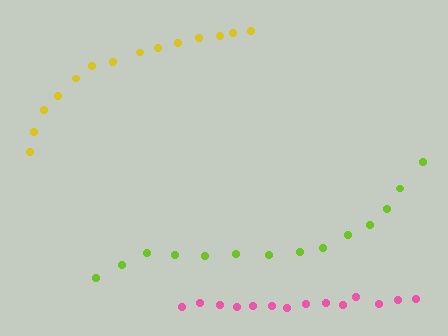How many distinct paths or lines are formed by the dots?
There are 3 distinct paths.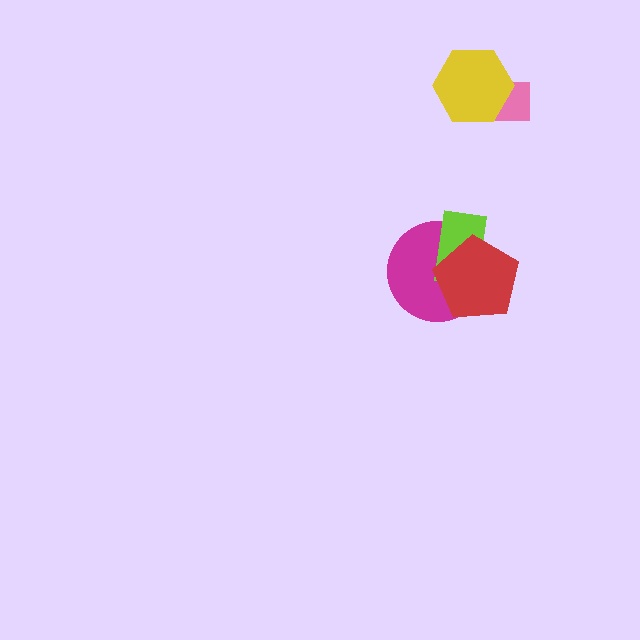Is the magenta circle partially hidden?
Yes, it is partially covered by another shape.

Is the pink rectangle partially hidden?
Yes, it is partially covered by another shape.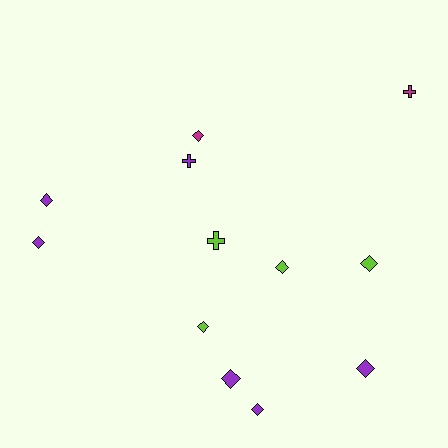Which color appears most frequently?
Purple, with 6 objects.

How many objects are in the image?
There are 12 objects.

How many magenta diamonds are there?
There is 1 magenta diamond.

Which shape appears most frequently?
Diamond, with 9 objects.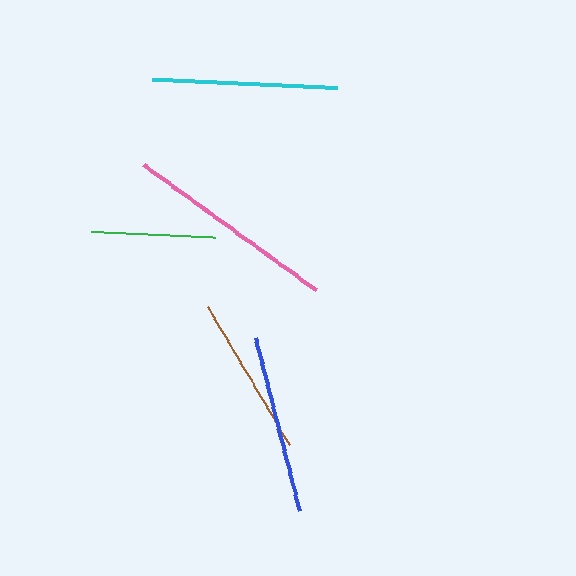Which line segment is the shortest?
The green line is the shortest at approximately 124 pixels.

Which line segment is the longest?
The pink line is the longest at approximately 213 pixels.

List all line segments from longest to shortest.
From longest to shortest: pink, cyan, blue, brown, green.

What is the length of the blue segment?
The blue segment is approximately 179 pixels long.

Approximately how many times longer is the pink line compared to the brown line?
The pink line is approximately 1.3 times the length of the brown line.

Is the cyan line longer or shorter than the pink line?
The pink line is longer than the cyan line.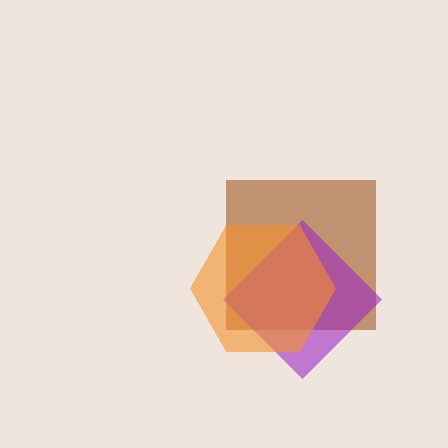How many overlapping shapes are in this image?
There are 3 overlapping shapes in the image.